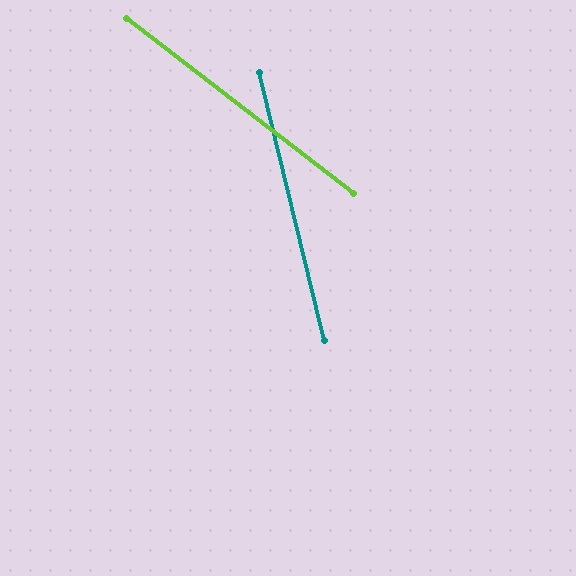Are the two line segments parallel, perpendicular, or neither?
Neither parallel nor perpendicular — they differ by about 39°.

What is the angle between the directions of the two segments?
Approximately 39 degrees.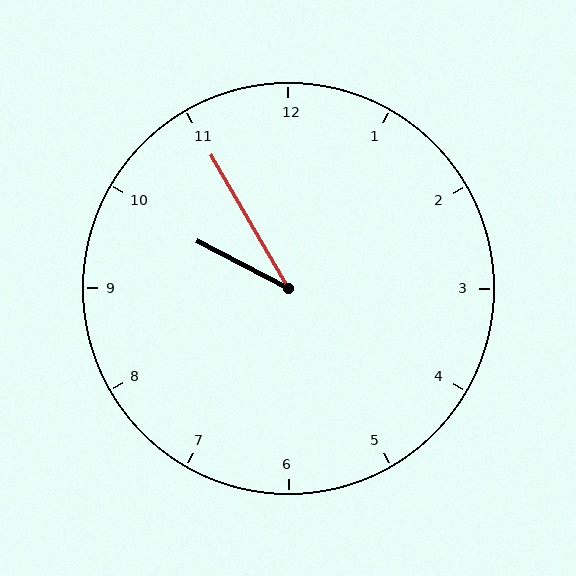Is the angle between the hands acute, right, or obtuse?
It is acute.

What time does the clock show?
9:55.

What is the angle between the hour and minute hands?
Approximately 32 degrees.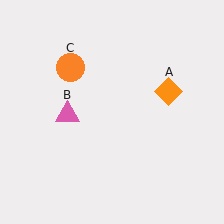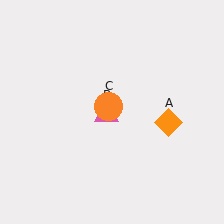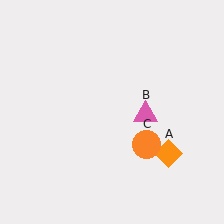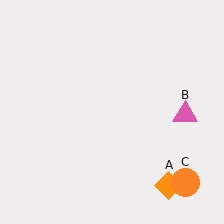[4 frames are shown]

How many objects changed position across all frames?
3 objects changed position: orange diamond (object A), pink triangle (object B), orange circle (object C).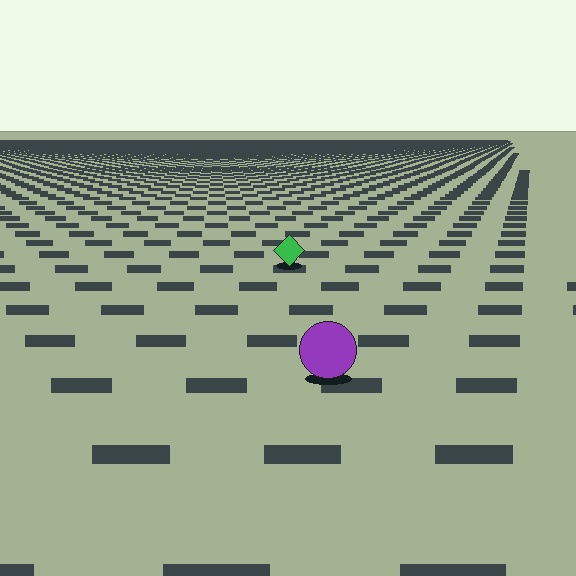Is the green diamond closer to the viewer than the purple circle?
No. The purple circle is closer — you can tell from the texture gradient: the ground texture is coarser near it.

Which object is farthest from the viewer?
The green diamond is farthest from the viewer. It appears smaller and the ground texture around it is denser.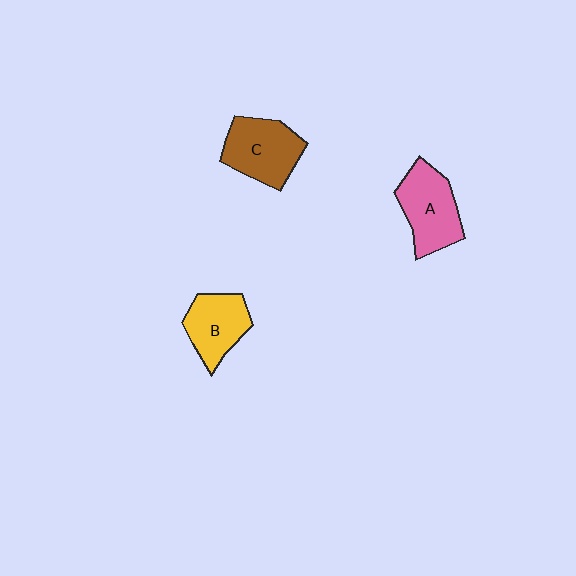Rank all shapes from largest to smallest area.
From largest to smallest: A (pink), C (brown), B (yellow).